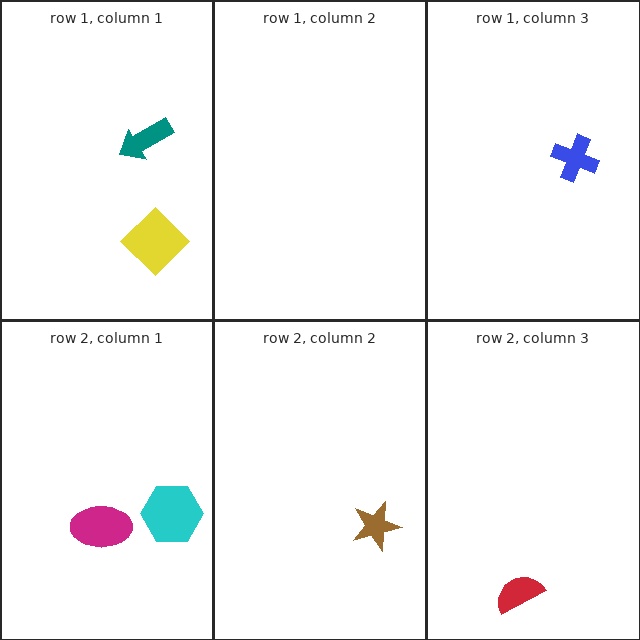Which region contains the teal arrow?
The row 1, column 1 region.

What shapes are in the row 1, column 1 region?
The yellow diamond, the teal arrow.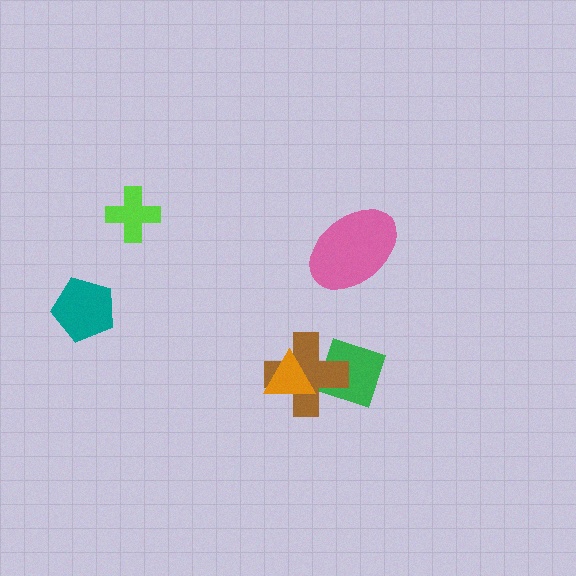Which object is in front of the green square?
The brown cross is in front of the green square.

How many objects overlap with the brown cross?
2 objects overlap with the brown cross.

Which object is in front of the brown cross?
The orange triangle is in front of the brown cross.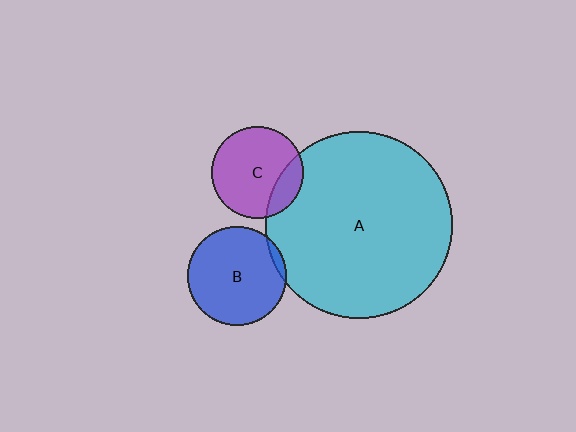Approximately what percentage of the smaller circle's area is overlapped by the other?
Approximately 20%.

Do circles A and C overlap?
Yes.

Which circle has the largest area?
Circle A (cyan).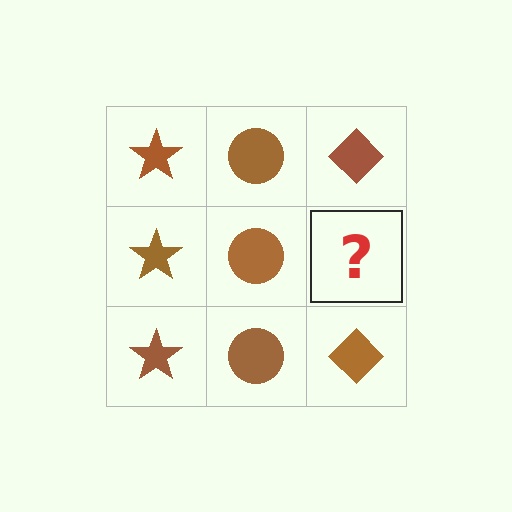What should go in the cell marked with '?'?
The missing cell should contain a brown diamond.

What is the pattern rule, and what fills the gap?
The rule is that each column has a consistent shape. The gap should be filled with a brown diamond.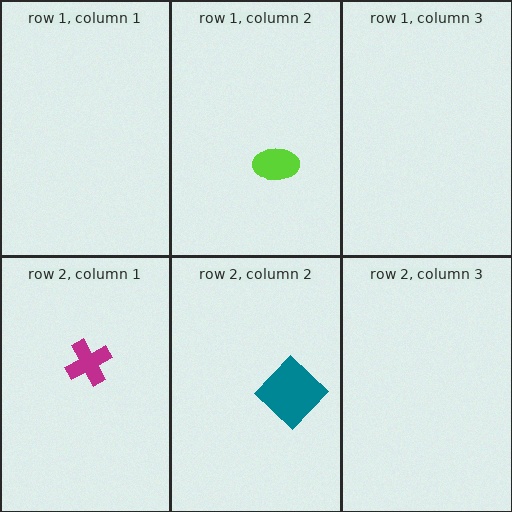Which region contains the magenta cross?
The row 2, column 1 region.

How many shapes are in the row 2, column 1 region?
1.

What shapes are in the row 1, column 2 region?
The lime ellipse.